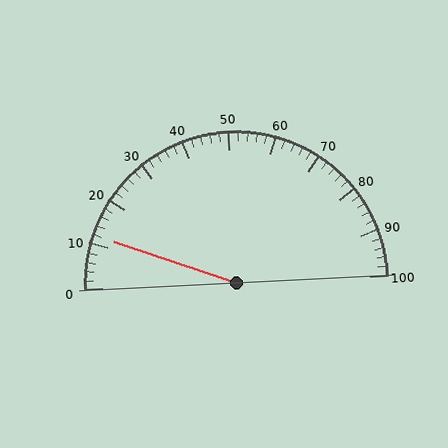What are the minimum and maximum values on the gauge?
The gauge ranges from 0 to 100.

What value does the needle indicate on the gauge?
The needle indicates approximately 12.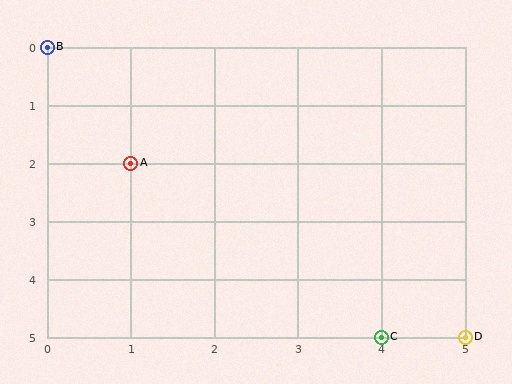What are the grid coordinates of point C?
Point C is at grid coordinates (4, 5).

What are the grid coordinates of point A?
Point A is at grid coordinates (1, 2).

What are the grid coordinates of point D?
Point D is at grid coordinates (5, 5).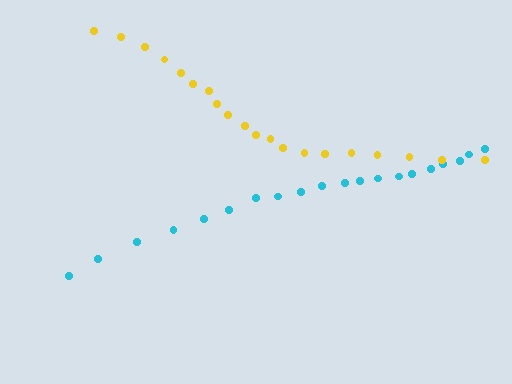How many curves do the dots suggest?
There are 2 distinct paths.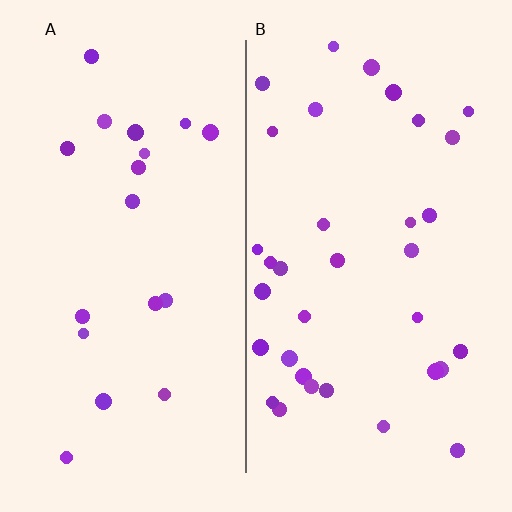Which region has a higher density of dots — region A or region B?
B (the right).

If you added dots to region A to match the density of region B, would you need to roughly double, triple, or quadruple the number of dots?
Approximately double.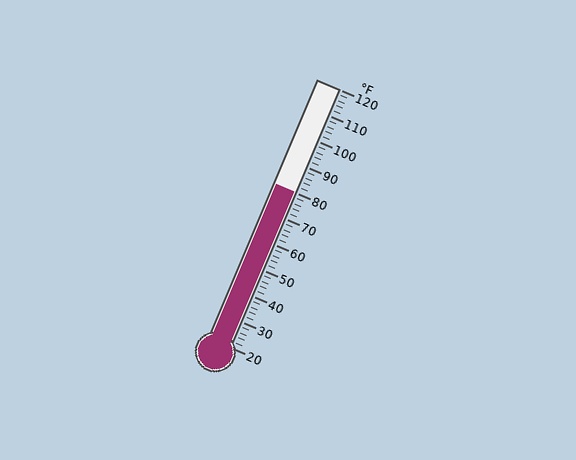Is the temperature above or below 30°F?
The temperature is above 30°F.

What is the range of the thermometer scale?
The thermometer scale ranges from 20°F to 120°F.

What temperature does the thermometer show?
The thermometer shows approximately 80°F.